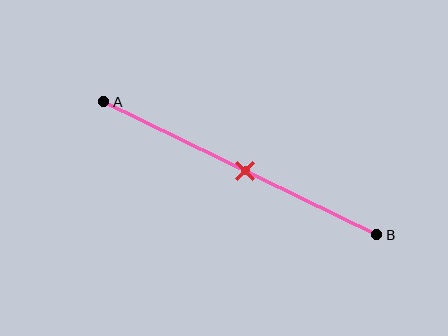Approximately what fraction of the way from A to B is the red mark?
The red mark is approximately 50% of the way from A to B.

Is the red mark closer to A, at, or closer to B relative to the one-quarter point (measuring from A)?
The red mark is closer to point B than the one-quarter point of segment AB.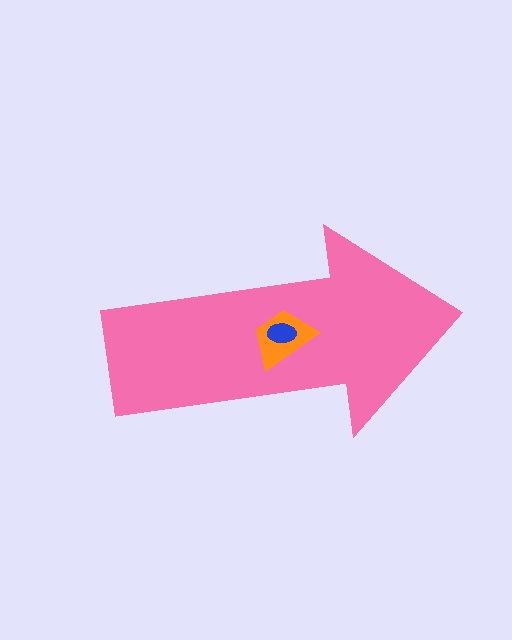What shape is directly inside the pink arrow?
The orange trapezoid.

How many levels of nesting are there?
3.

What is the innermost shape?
The blue ellipse.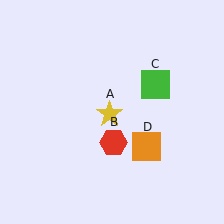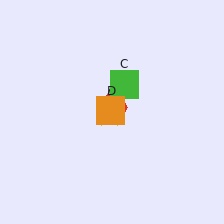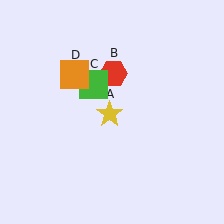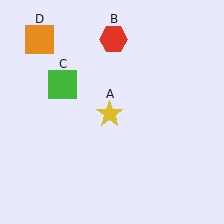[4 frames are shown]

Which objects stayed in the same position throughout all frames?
Yellow star (object A) remained stationary.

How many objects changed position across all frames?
3 objects changed position: red hexagon (object B), green square (object C), orange square (object D).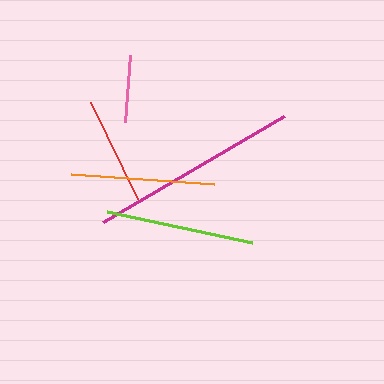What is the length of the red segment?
The red segment is approximately 110 pixels long.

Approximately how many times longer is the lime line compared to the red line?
The lime line is approximately 1.4 times the length of the red line.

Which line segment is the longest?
The magenta line is the longest at approximately 210 pixels.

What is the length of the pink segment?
The pink segment is approximately 67 pixels long.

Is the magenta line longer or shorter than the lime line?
The magenta line is longer than the lime line.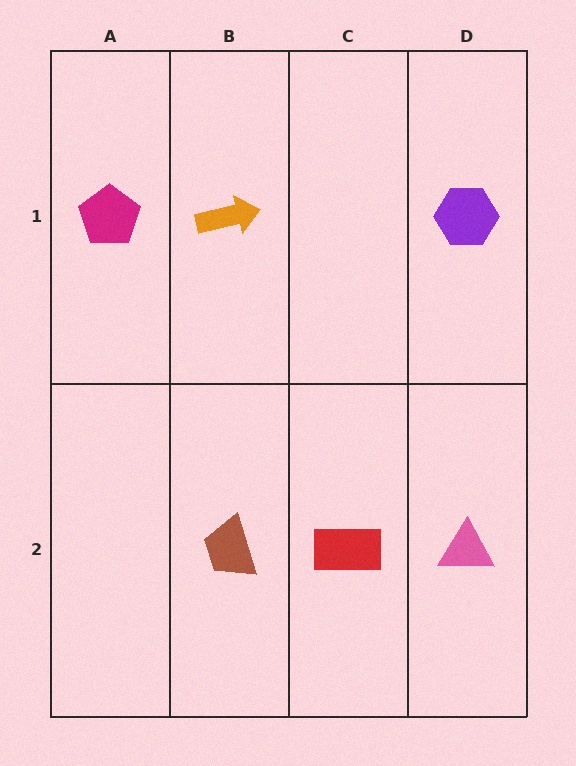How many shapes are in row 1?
3 shapes.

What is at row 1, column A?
A magenta pentagon.